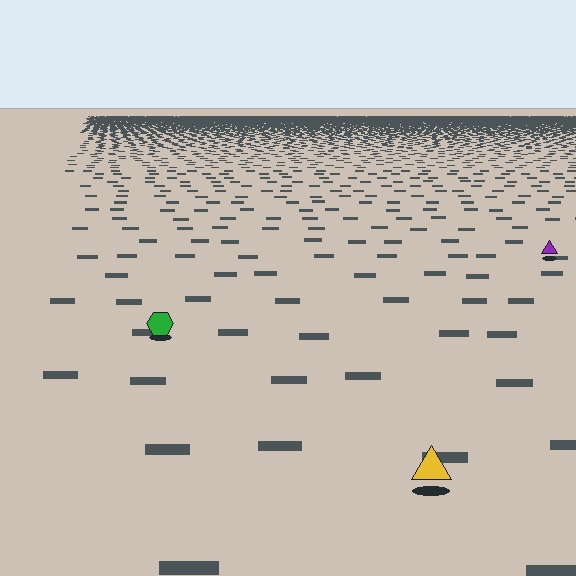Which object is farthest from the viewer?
The purple triangle is farthest from the viewer. It appears smaller and the ground texture around it is denser.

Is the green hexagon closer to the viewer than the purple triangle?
Yes. The green hexagon is closer — you can tell from the texture gradient: the ground texture is coarser near it.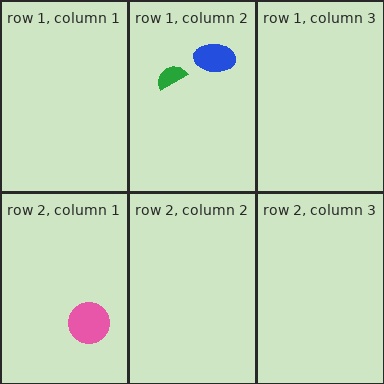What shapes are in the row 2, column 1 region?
The pink circle.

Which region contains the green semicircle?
The row 1, column 2 region.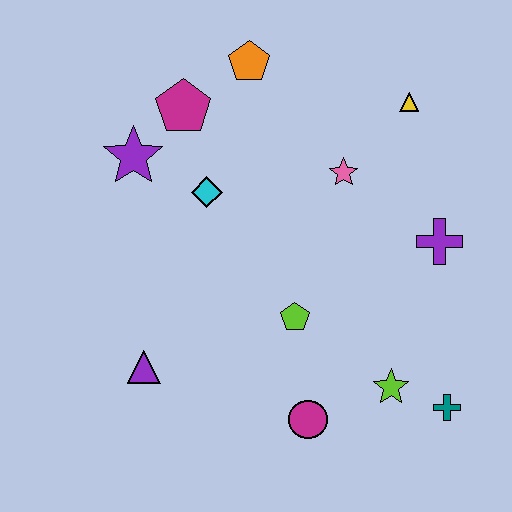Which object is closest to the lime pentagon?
The magenta circle is closest to the lime pentagon.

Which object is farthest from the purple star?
The teal cross is farthest from the purple star.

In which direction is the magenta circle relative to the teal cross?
The magenta circle is to the left of the teal cross.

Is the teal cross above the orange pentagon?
No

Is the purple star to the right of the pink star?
No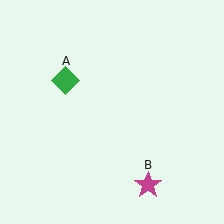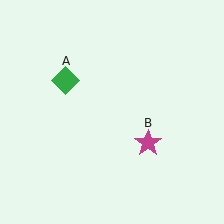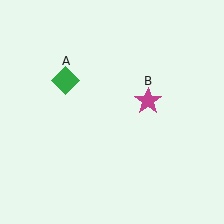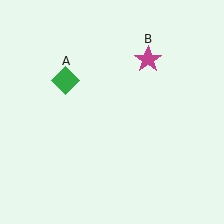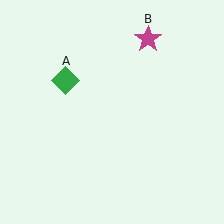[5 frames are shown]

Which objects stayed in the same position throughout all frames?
Green diamond (object A) remained stationary.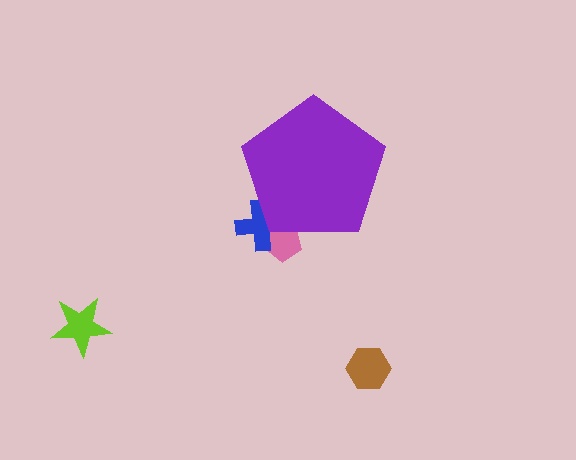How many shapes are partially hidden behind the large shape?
2 shapes are partially hidden.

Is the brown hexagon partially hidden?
No, the brown hexagon is fully visible.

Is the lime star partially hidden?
No, the lime star is fully visible.